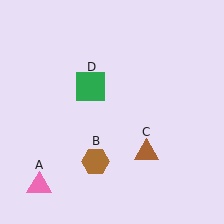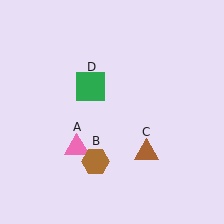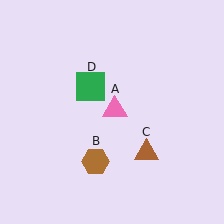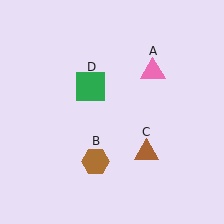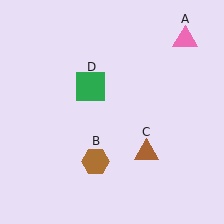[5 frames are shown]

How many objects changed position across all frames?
1 object changed position: pink triangle (object A).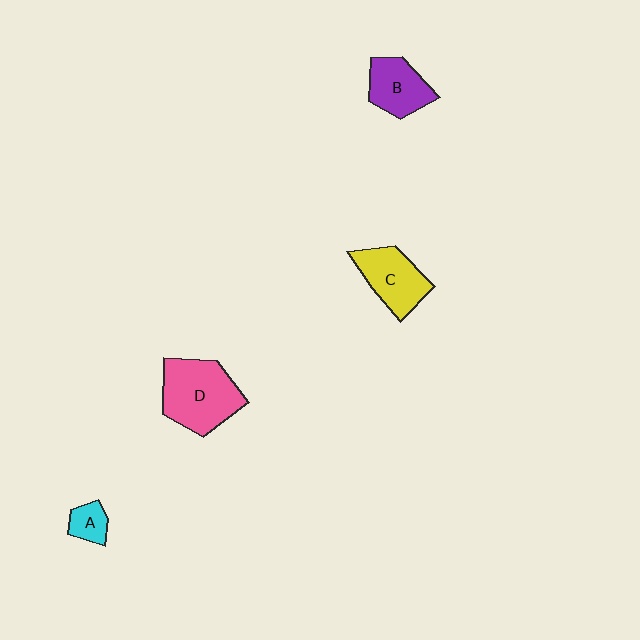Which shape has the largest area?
Shape D (pink).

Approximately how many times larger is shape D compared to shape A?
Approximately 3.5 times.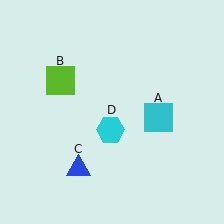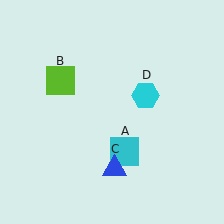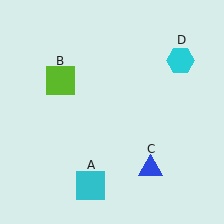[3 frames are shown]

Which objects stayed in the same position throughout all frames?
Lime square (object B) remained stationary.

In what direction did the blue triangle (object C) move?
The blue triangle (object C) moved right.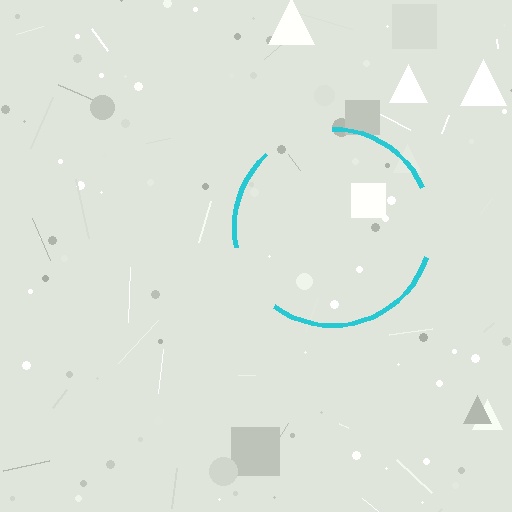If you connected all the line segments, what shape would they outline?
They would outline a circle.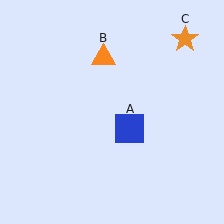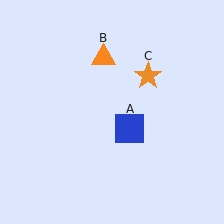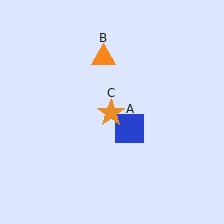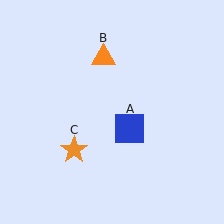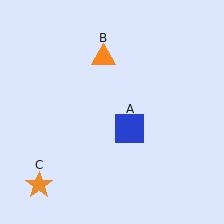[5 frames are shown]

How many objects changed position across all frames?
1 object changed position: orange star (object C).